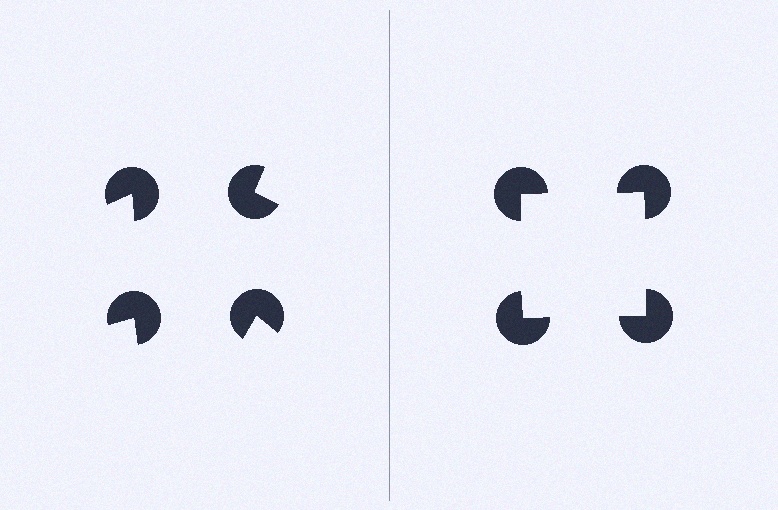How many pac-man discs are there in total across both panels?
8 — 4 on each side.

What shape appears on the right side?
An illusory square.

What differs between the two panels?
The pac-man discs are positioned identically on both sides; only the wedge orientations differ. On the right they align to a square; on the left they are misaligned.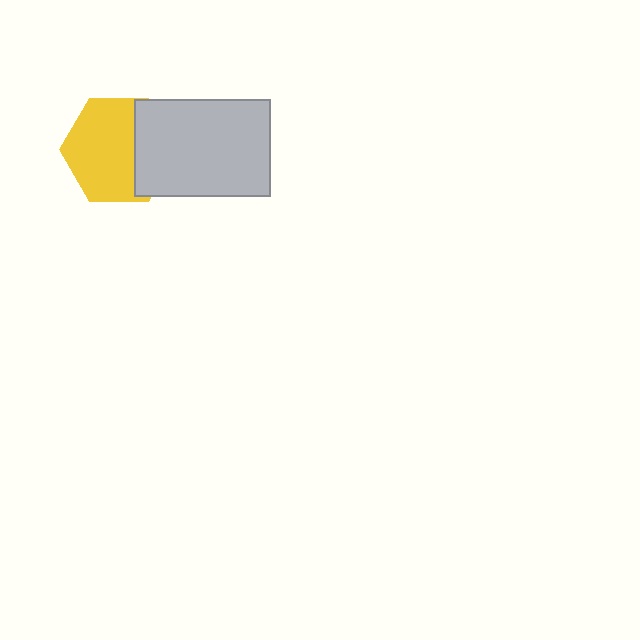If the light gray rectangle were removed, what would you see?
You would see the complete yellow hexagon.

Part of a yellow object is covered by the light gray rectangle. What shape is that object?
It is a hexagon.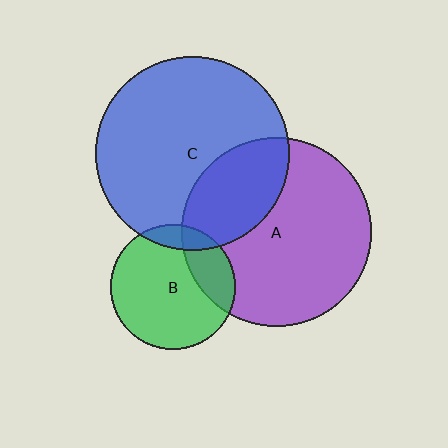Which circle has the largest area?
Circle C (blue).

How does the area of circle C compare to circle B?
Approximately 2.4 times.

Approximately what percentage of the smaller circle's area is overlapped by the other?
Approximately 30%.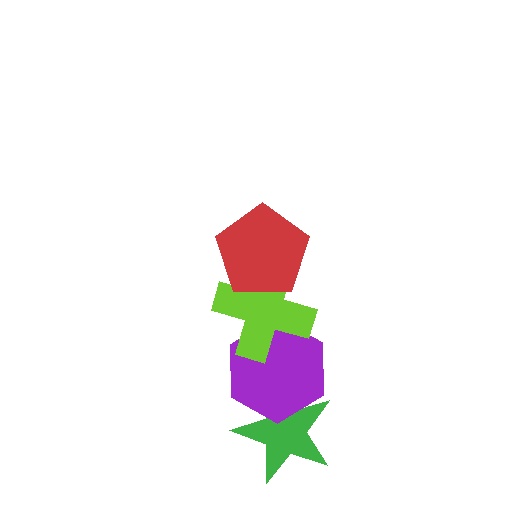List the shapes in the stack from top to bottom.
From top to bottom: the red pentagon, the lime cross, the purple hexagon, the green star.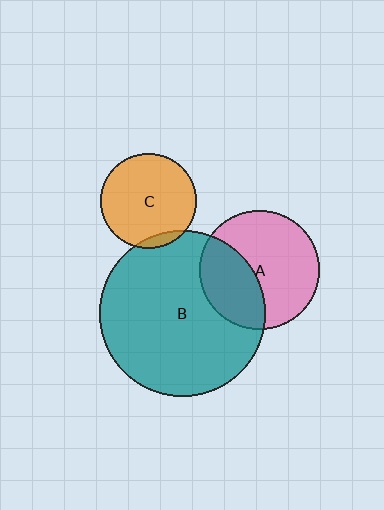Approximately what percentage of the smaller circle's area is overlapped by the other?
Approximately 35%.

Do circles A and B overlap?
Yes.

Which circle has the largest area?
Circle B (teal).